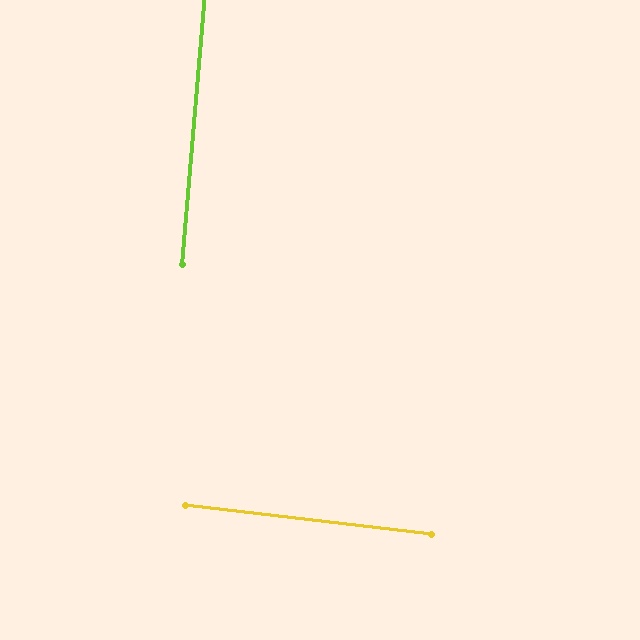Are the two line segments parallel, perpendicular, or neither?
Perpendicular — they meet at approximately 88°.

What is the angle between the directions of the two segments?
Approximately 88 degrees.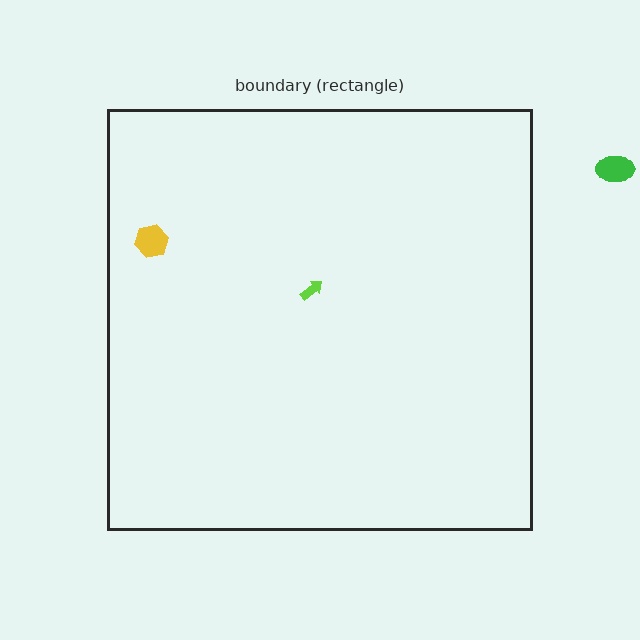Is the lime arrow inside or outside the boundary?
Inside.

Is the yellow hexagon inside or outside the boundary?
Inside.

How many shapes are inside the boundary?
2 inside, 1 outside.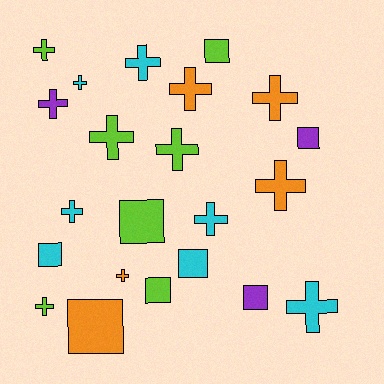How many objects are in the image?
There are 22 objects.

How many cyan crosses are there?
There are 5 cyan crosses.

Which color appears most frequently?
Lime, with 7 objects.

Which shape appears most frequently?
Cross, with 14 objects.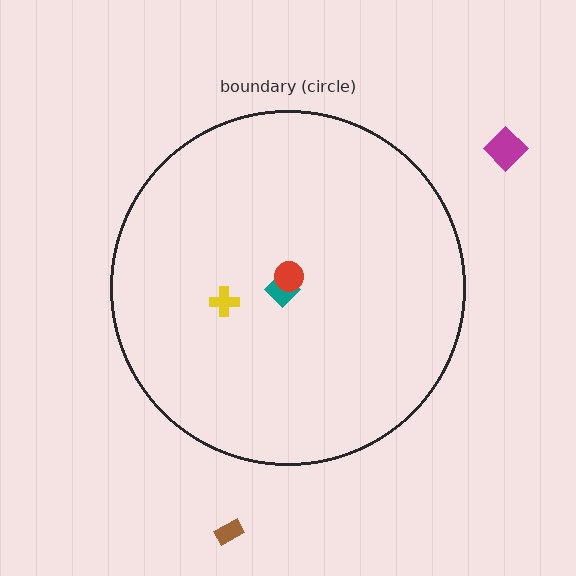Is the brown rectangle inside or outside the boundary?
Outside.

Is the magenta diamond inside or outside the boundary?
Outside.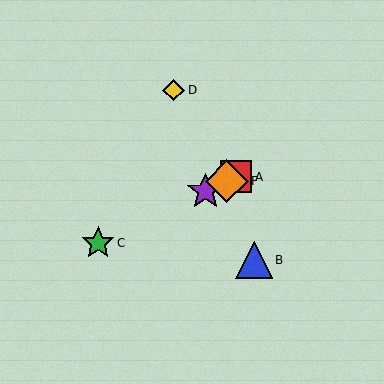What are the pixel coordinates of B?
Object B is at (254, 260).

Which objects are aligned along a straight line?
Objects A, C, E, F are aligned along a straight line.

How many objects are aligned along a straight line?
4 objects (A, C, E, F) are aligned along a straight line.